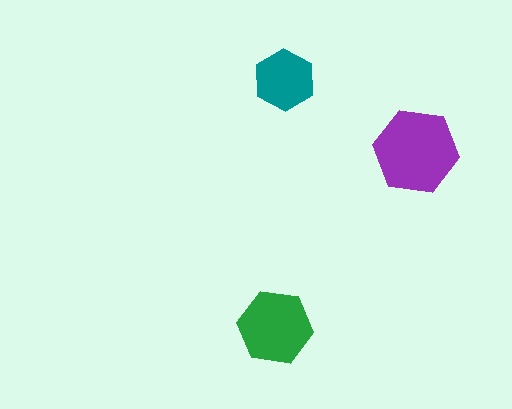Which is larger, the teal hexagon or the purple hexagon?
The purple one.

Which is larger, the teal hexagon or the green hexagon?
The green one.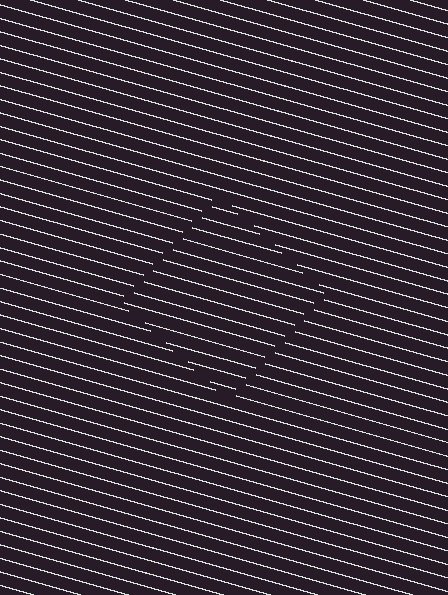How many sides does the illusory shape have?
4 sides — the line-ends trace a square.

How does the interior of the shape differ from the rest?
The interior of the shape contains the same grating, shifted by half a period — the contour is defined by the phase discontinuity where line-ends from the inner and outer gratings abut.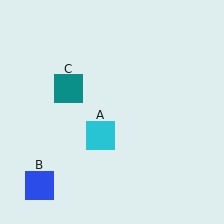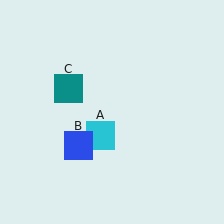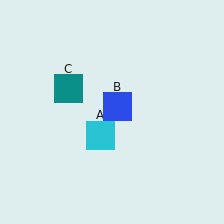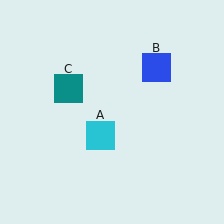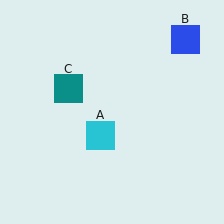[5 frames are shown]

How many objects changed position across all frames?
1 object changed position: blue square (object B).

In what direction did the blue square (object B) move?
The blue square (object B) moved up and to the right.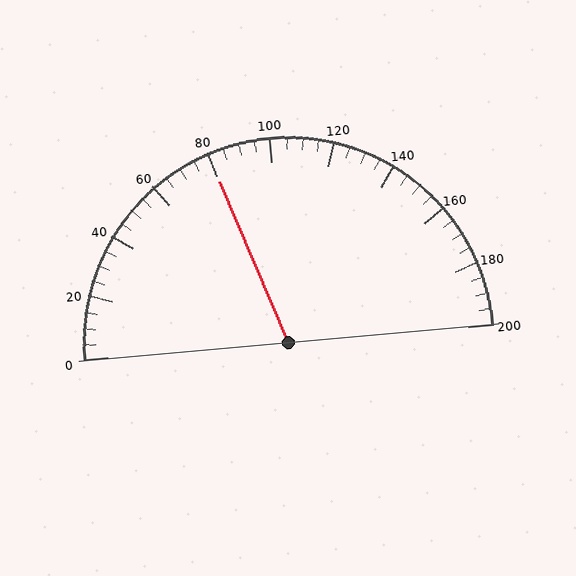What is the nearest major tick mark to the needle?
The nearest major tick mark is 80.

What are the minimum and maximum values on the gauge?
The gauge ranges from 0 to 200.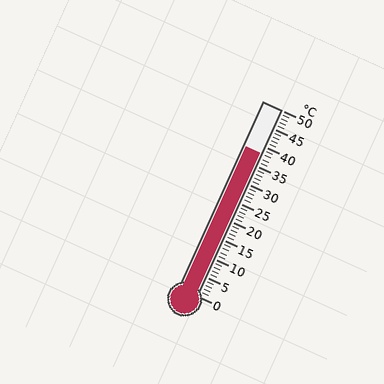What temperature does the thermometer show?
The thermometer shows approximately 38°C.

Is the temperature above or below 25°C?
The temperature is above 25°C.